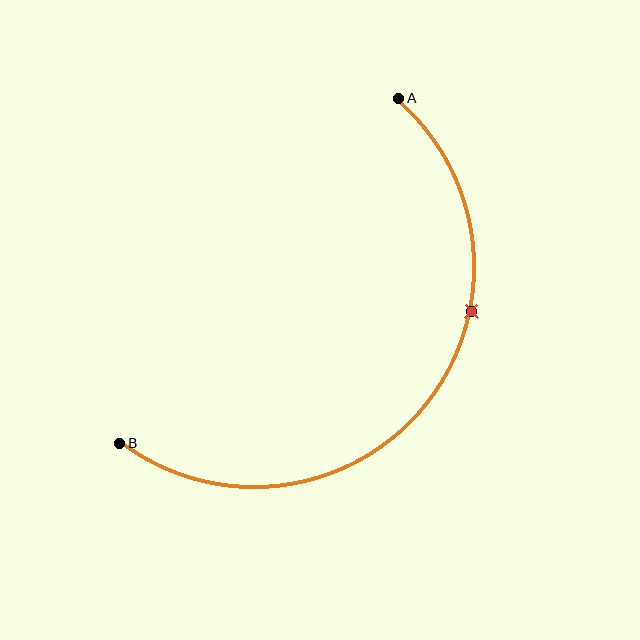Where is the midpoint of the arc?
The arc midpoint is the point on the curve farthest from the straight line joining A and B. It sits below and to the right of that line.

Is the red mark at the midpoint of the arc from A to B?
No. The red mark lies on the arc but is closer to endpoint A. The arc midpoint would be at the point on the curve equidistant along the arc from both A and B.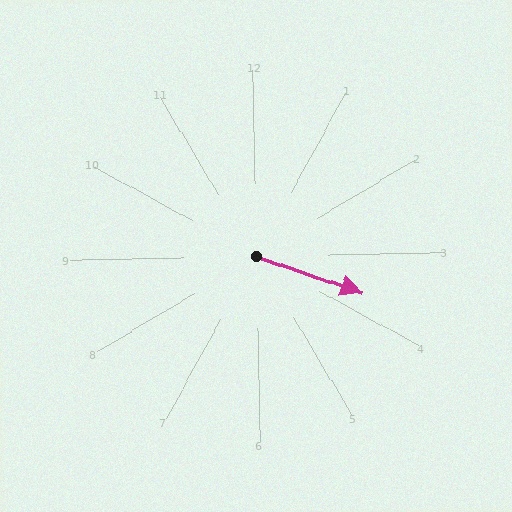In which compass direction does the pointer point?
East.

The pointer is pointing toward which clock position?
Roughly 4 o'clock.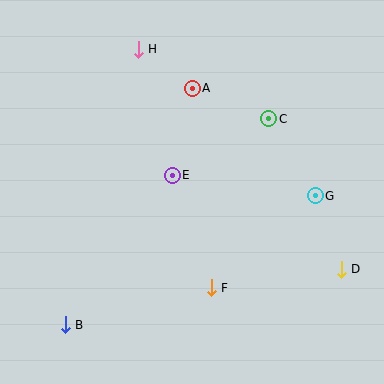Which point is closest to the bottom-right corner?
Point D is closest to the bottom-right corner.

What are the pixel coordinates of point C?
Point C is at (269, 119).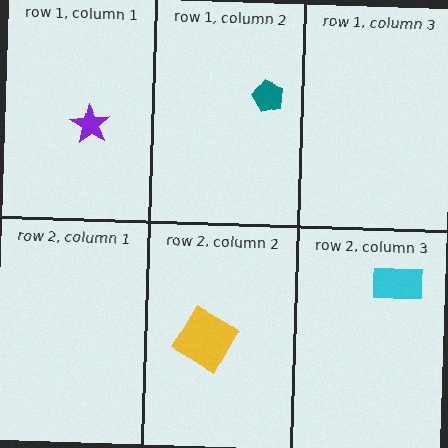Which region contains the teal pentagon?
The row 1, column 2 region.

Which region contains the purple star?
The row 1, column 1 region.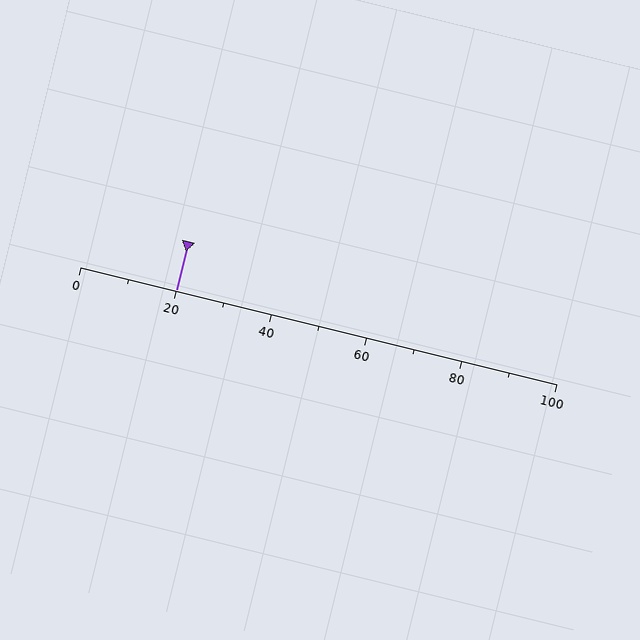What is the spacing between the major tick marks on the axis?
The major ticks are spaced 20 apart.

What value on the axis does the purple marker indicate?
The marker indicates approximately 20.